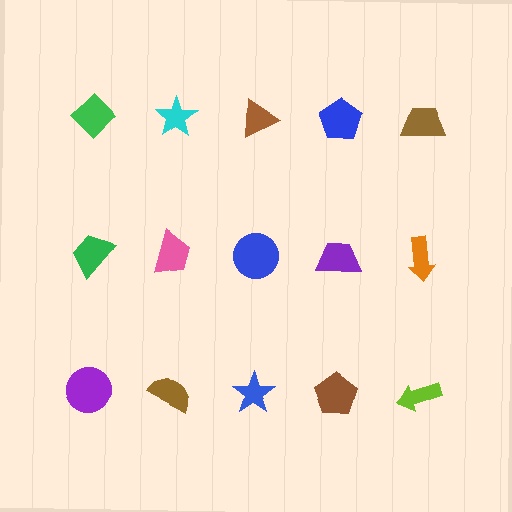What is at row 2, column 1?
A green trapezoid.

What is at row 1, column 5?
A brown trapezoid.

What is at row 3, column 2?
A brown semicircle.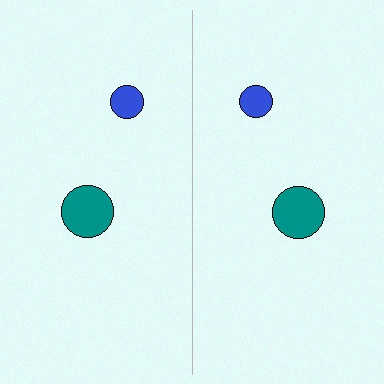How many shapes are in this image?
There are 4 shapes in this image.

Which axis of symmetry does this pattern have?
The pattern has a vertical axis of symmetry running through the center of the image.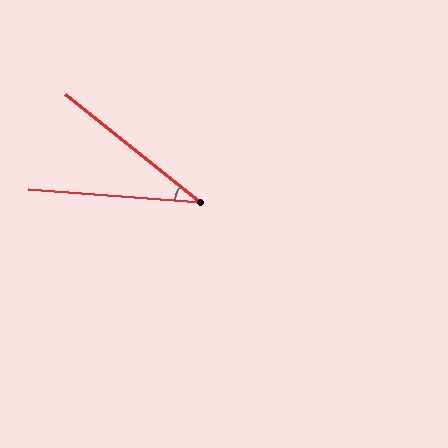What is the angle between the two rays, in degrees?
Approximately 34 degrees.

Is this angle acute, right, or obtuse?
It is acute.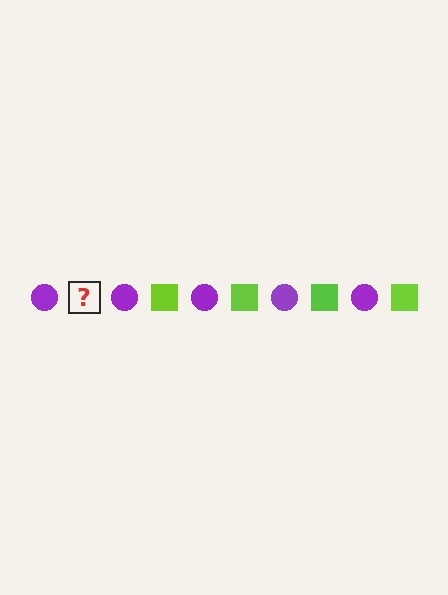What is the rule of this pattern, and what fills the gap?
The rule is that the pattern alternates between purple circle and lime square. The gap should be filled with a lime square.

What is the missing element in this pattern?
The missing element is a lime square.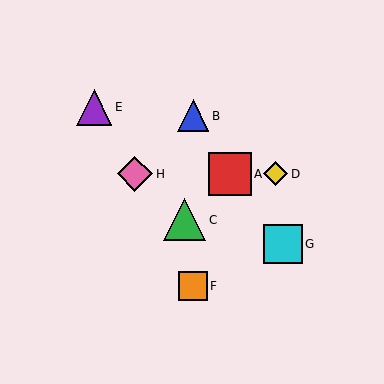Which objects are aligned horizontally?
Objects A, D, H are aligned horizontally.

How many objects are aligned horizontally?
3 objects (A, D, H) are aligned horizontally.